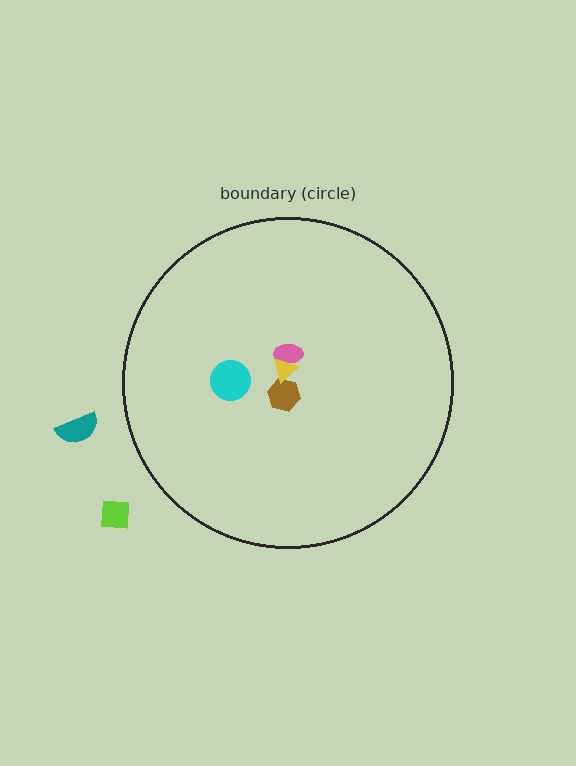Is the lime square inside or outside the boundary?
Outside.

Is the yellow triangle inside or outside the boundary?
Inside.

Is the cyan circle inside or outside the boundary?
Inside.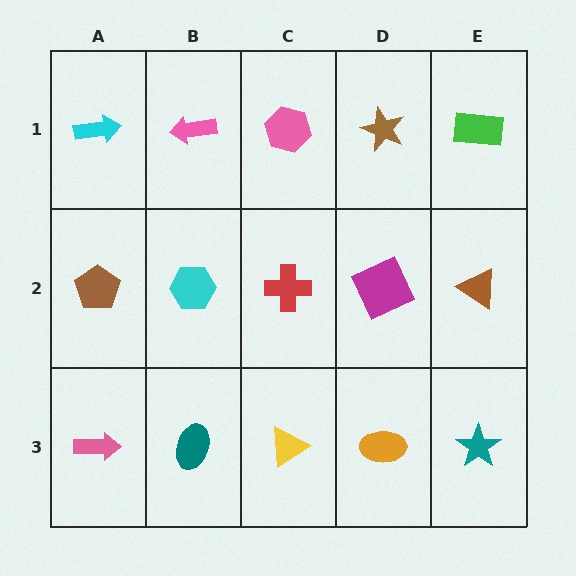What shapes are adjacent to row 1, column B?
A cyan hexagon (row 2, column B), a cyan arrow (row 1, column A), a pink hexagon (row 1, column C).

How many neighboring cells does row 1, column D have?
3.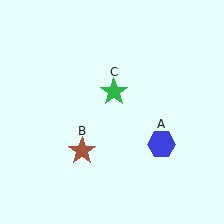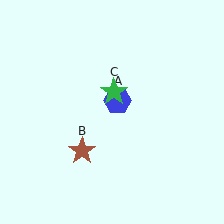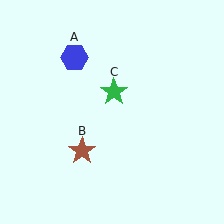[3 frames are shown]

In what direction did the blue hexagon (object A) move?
The blue hexagon (object A) moved up and to the left.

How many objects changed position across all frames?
1 object changed position: blue hexagon (object A).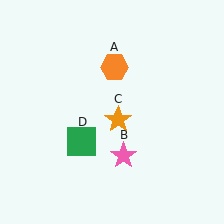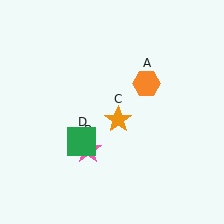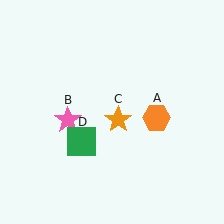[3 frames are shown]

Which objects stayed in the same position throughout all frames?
Orange star (object C) and green square (object D) remained stationary.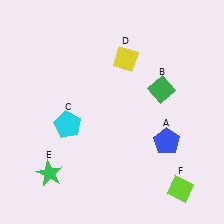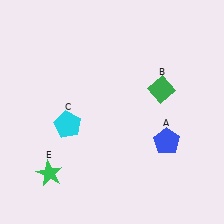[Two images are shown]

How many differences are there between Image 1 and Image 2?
There are 2 differences between the two images.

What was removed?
The lime diamond (F), the yellow diamond (D) were removed in Image 2.